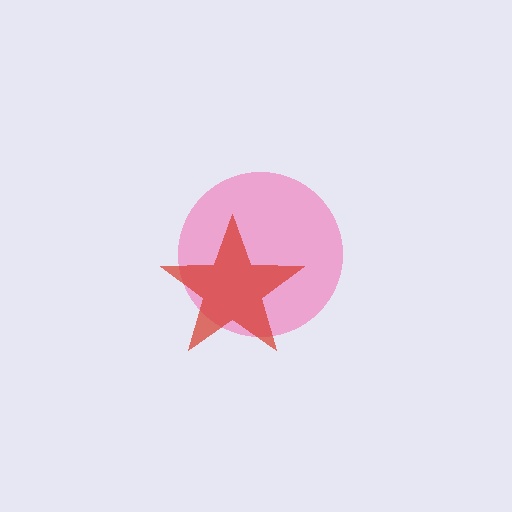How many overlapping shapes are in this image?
There are 2 overlapping shapes in the image.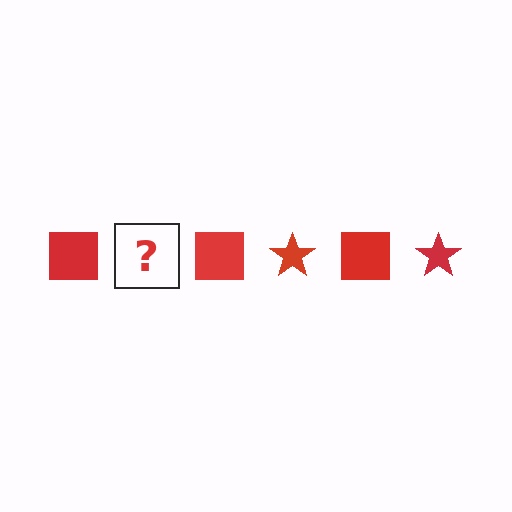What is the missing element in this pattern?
The missing element is a red star.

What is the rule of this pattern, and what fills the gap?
The rule is that the pattern cycles through square, star shapes in red. The gap should be filled with a red star.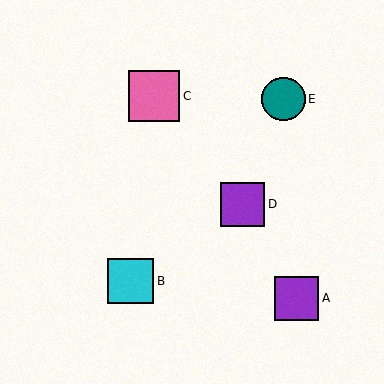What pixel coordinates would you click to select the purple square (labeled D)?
Click at (242, 204) to select the purple square D.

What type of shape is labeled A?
Shape A is a purple square.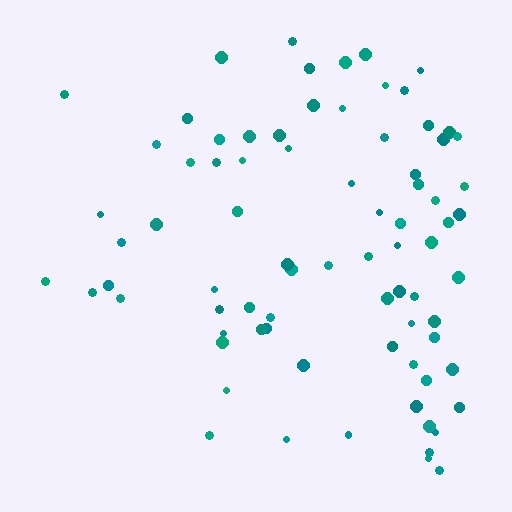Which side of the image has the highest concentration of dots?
The right.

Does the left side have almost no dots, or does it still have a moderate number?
Still a moderate number, just noticeably fewer than the right.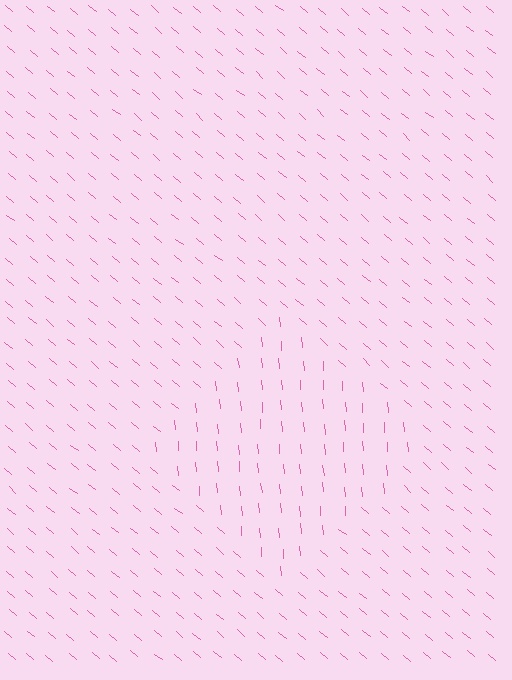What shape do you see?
I see a diamond.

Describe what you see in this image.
The image is filled with small pink line segments. A diamond region in the image has lines oriented differently from the surrounding lines, creating a visible texture boundary.